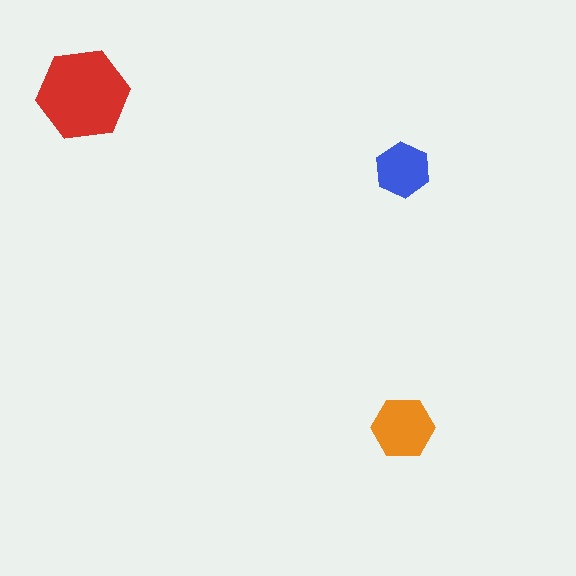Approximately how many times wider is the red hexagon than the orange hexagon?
About 1.5 times wider.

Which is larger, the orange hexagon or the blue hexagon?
The orange one.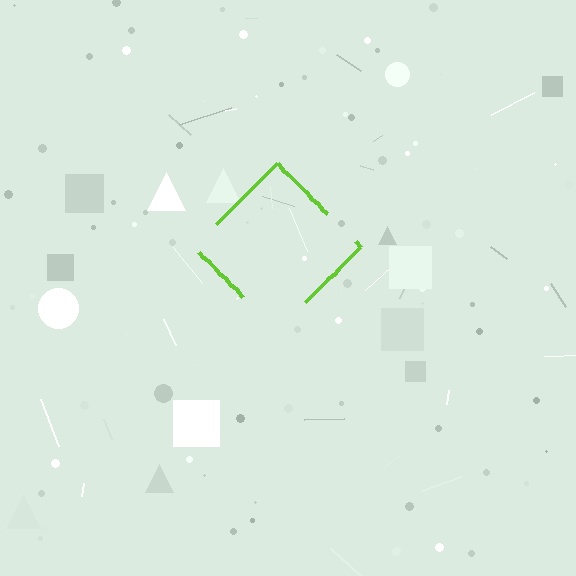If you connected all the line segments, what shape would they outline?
They would outline a diamond.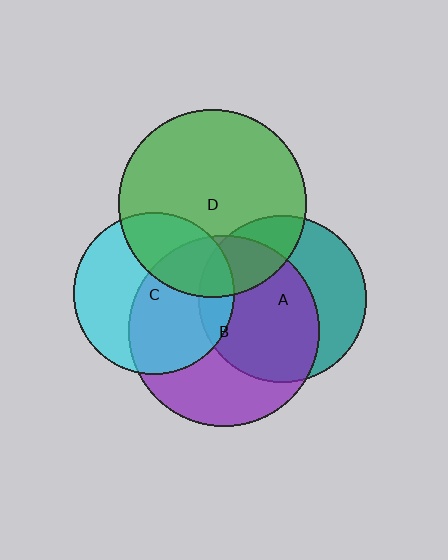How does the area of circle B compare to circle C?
Approximately 1.4 times.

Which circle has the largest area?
Circle B (purple).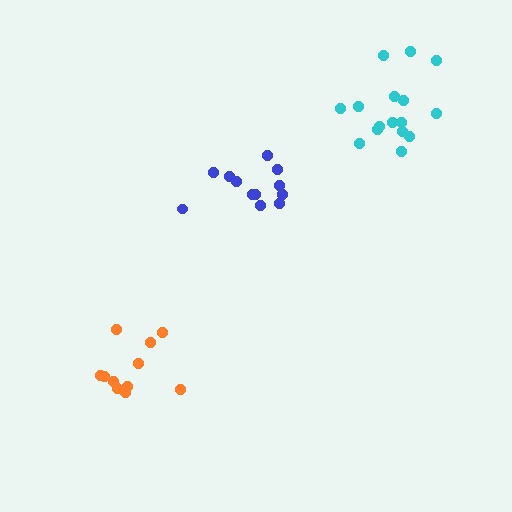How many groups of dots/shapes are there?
There are 3 groups.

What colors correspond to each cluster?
The clusters are colored: blue, orange, cyan.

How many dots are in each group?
Group 1: 12 dots, Group 2: 11 dots, Group 3: 16 dots (39 total).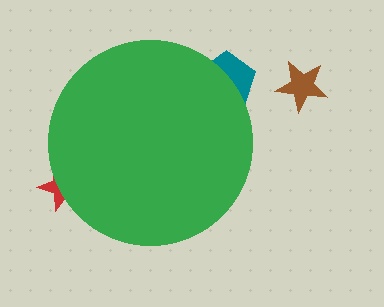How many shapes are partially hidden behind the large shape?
2 shapes are partially hidden.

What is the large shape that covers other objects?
A green circle.